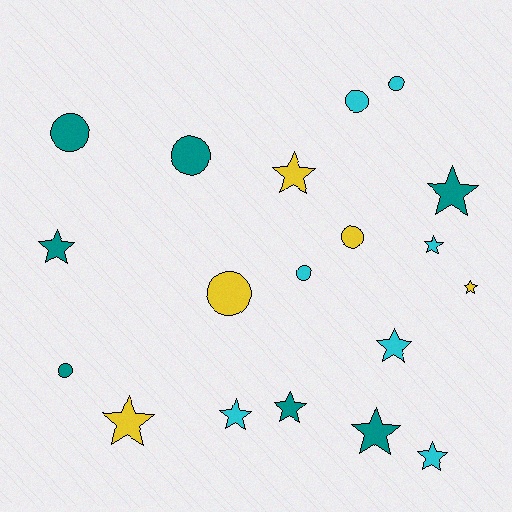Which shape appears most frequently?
Star, with 11 objects.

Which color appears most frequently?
Cyan, with 7 objects.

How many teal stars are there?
There are 4 teal stars.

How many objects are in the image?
There are 19 objects.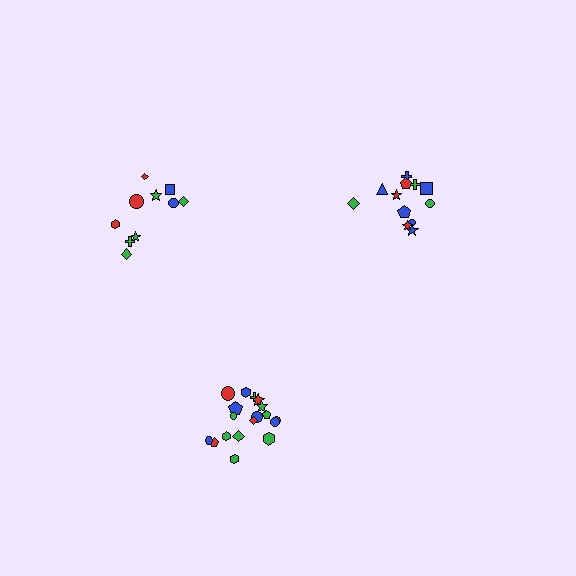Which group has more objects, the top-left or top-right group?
The top-right group.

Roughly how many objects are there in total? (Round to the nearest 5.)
Roughly 40 objects in total.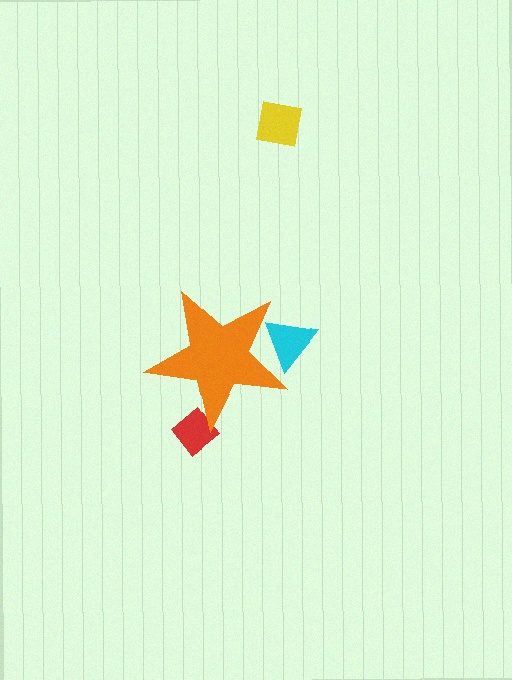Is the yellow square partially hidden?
No, the yellow square is fully visible.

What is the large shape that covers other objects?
An orange star.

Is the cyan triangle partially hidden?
Yes, the cyan triangle is partially hidden behind the orange star.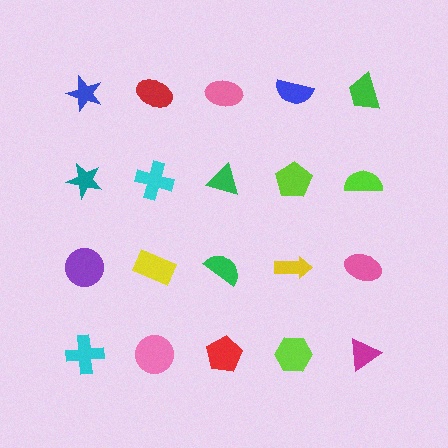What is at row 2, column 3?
A green triangle.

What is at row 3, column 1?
A purple circle.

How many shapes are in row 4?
5 shapes.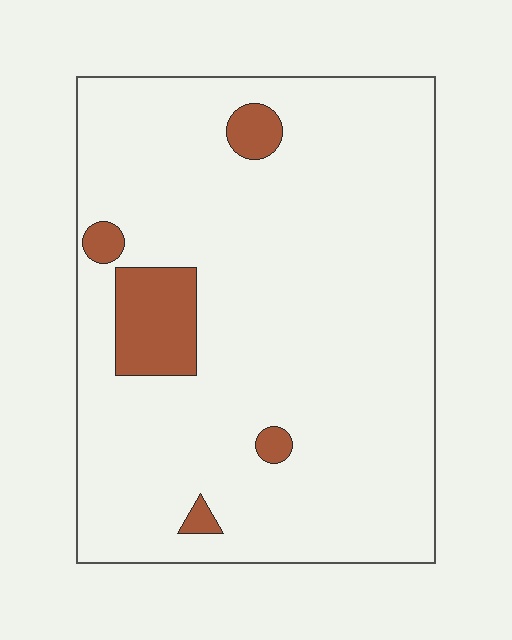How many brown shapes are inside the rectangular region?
5.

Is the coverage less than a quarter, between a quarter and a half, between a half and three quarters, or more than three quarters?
Less than a quarter.